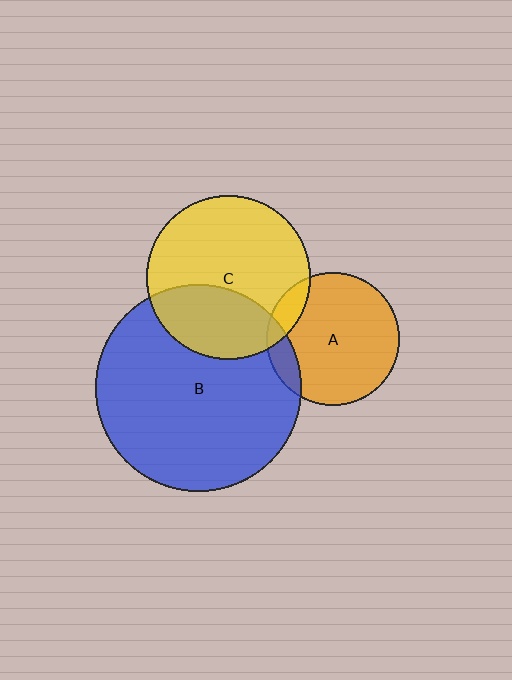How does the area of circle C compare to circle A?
Approximately 1.5 times.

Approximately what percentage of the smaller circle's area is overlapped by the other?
Approximately 10%.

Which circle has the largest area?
Circle B (blue).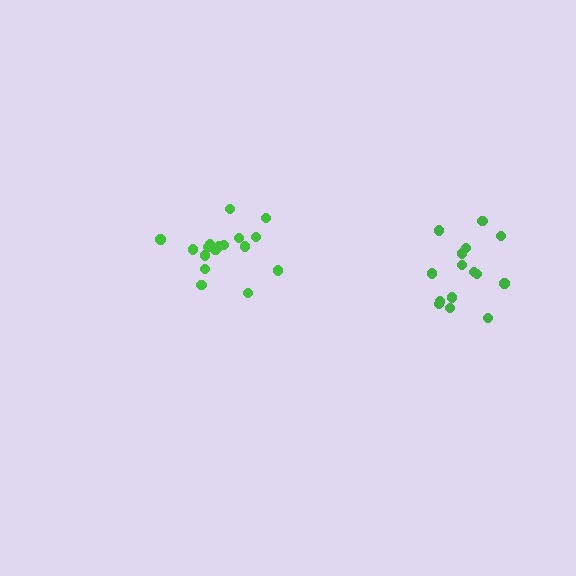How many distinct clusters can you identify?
There are 2 distinct clusters.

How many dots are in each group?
Group 1: 15 dots, Group 2: 18 dots (33 total).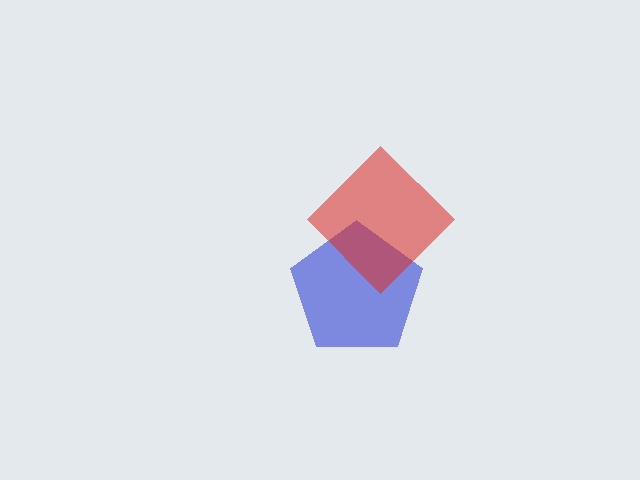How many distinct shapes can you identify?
There are 2 distinct shapes: a blue pentagon, a red diamond.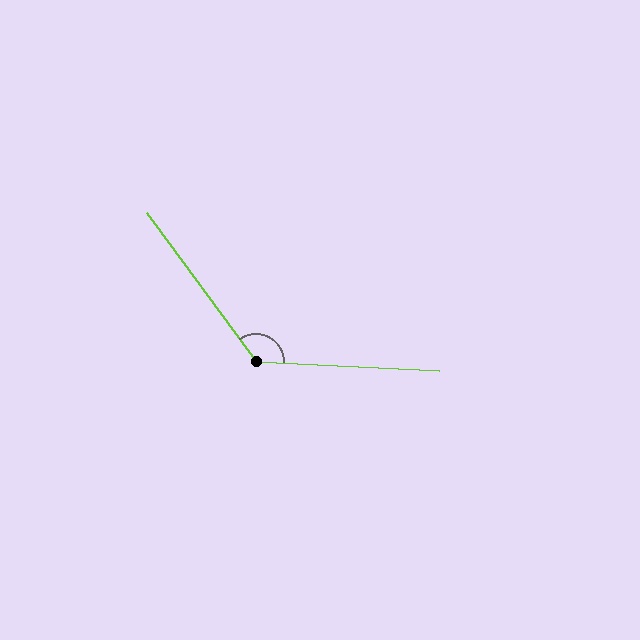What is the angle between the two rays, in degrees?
Approximately 129 degrees.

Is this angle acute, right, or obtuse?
It is obtuse.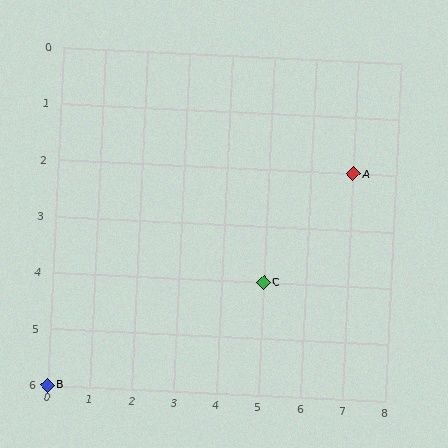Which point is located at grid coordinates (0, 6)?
Point B is at (0, 6).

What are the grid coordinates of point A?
Point A is at grid coordinates (7, 2).